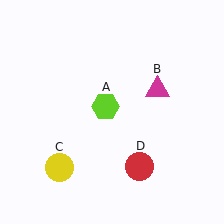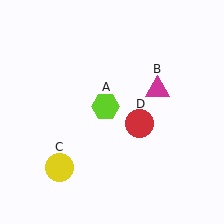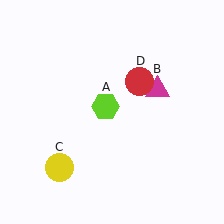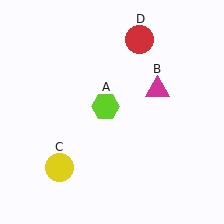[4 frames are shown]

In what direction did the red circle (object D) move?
The red circle (object D) moved up.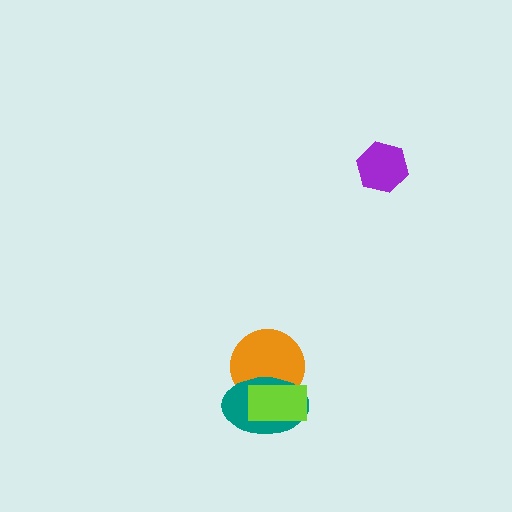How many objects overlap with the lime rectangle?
2 objects overlap with the lime rectangle.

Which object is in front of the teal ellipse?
The lime rectangle is in front of the teal ellipse.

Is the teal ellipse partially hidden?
Yes, it is partially covered by another shape.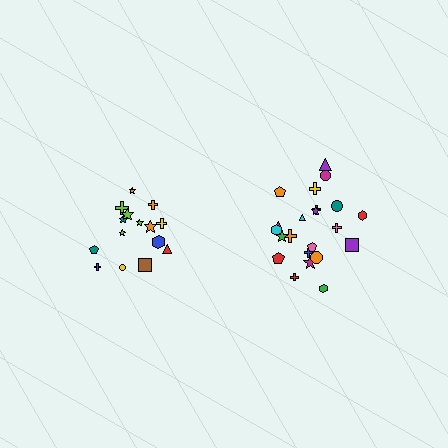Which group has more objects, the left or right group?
The right group.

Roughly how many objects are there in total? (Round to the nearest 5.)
Roughly 35 objects in total.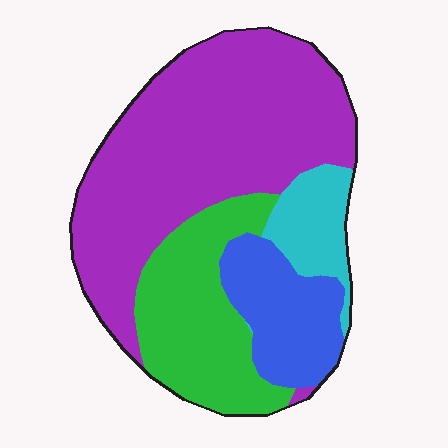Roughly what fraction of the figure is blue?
Blue covers 15% of the figure.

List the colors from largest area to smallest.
From largest to smallest: purple, green, blue, cyan.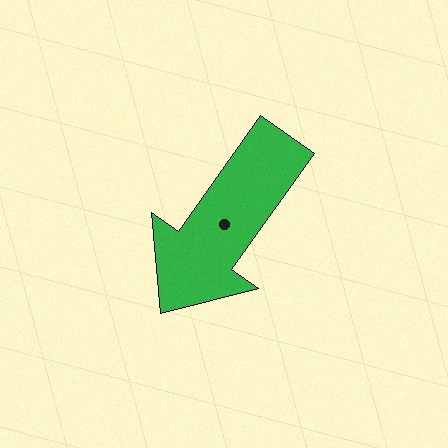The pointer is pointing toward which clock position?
Roughly 7 o'clock.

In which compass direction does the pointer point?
Southwest.